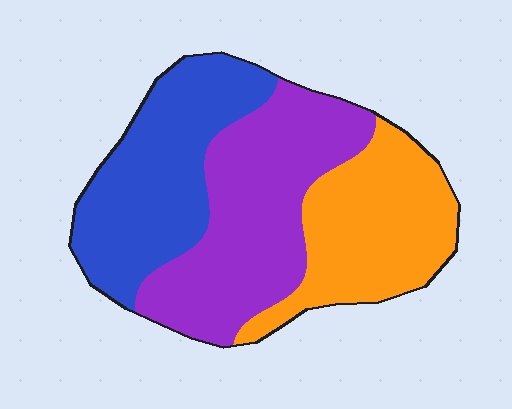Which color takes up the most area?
Purple, at roughly 40%.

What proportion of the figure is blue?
Blue takes up between a sixth and a third of the figure.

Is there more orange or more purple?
Purple.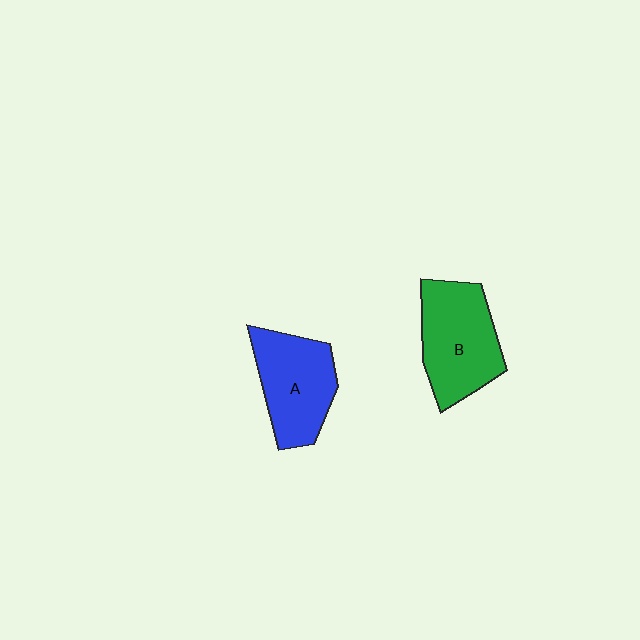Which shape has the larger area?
Shape B (green).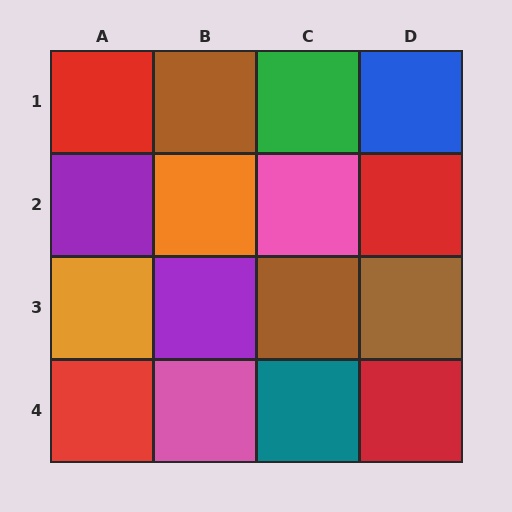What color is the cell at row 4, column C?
Teal.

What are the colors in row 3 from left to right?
Orange, purple, brown, brown.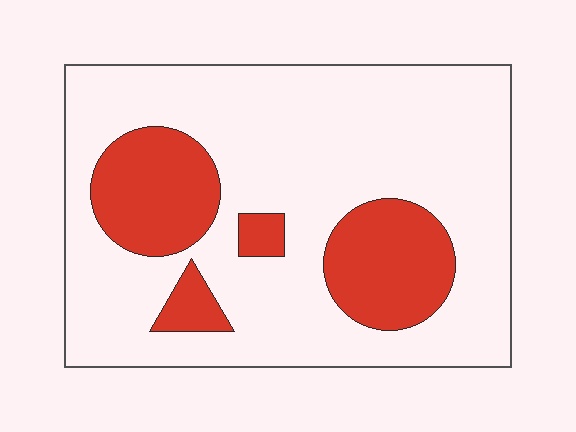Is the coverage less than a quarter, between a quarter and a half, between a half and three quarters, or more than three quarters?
Less than a quarter.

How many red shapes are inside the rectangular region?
4.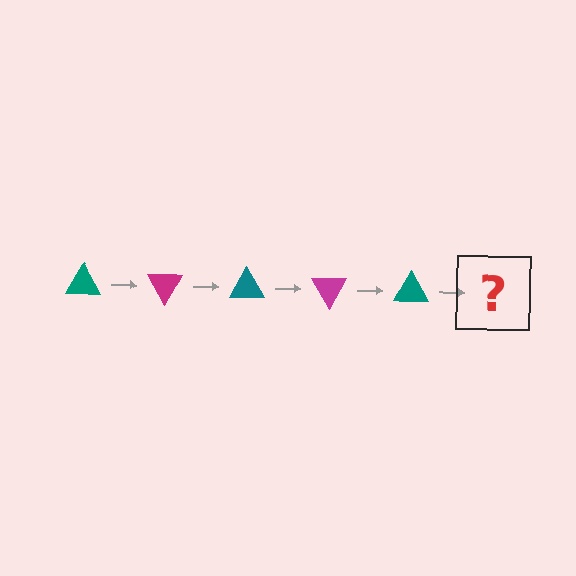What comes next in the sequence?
The next element should be a magenta triangle, rotated 300 degrees from the start.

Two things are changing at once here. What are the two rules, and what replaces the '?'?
The two rules are that it rotates 60 degrees each step and the color cycles through teal and magenta. The '?' should be a magenta triangle, rotated 300 degrees from the start.